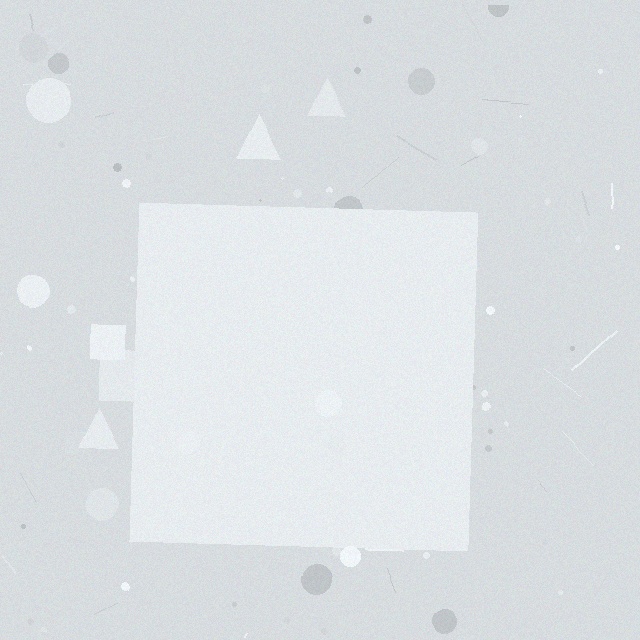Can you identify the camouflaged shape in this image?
The camouflaged shape is a square.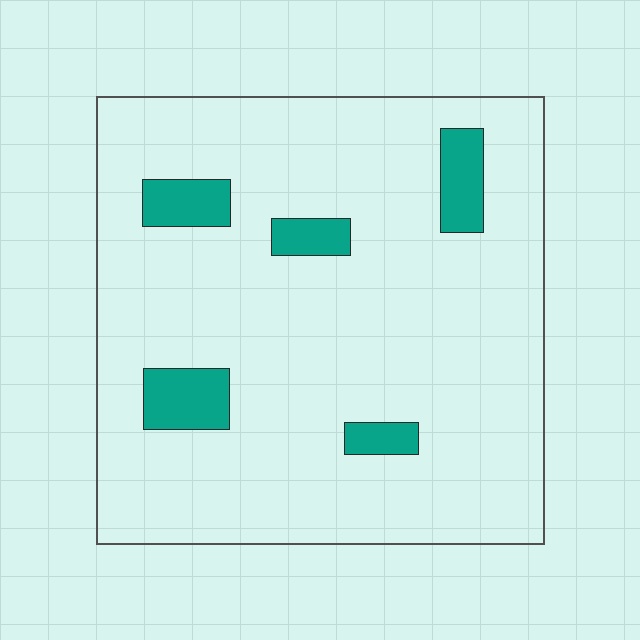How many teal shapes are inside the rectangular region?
5.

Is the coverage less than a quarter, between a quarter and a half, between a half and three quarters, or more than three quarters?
Less than a quarter.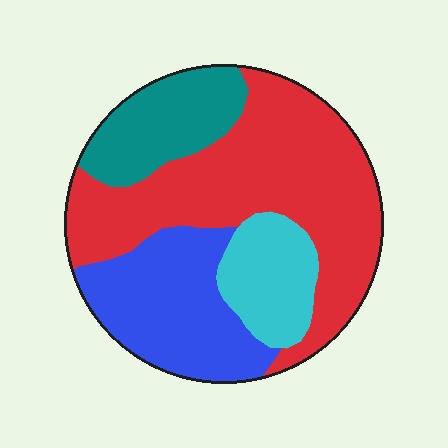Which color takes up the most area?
Red, at roughly 45%.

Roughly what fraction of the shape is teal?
Teal covers roughly 15% of the shape.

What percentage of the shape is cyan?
Cyan covers roughly 15% of the shape.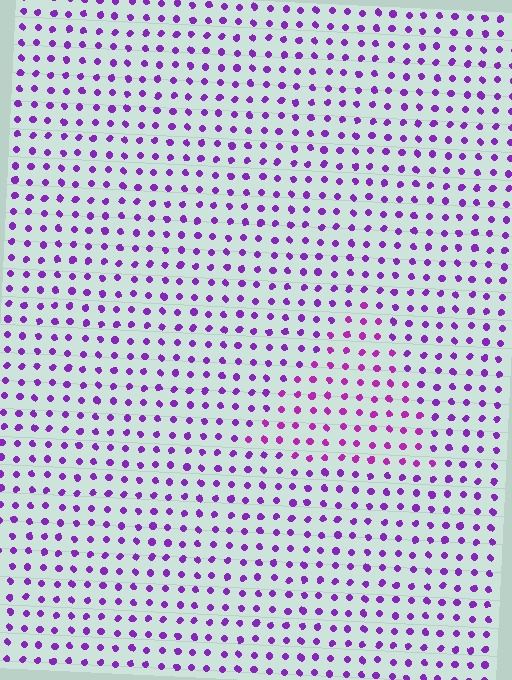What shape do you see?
I see a triangle.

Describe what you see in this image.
The image is filled with small purple elements in a uniform arrangement. A triangle-shaped region is visible where the elements are tinted to a slightly different hue, forming a subtle color boundary.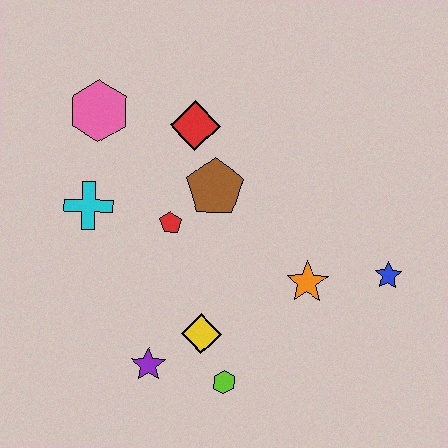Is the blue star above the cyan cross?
No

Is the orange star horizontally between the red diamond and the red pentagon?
No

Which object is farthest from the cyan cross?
The blue star is farthest from the cyan cross.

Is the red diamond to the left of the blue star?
Yes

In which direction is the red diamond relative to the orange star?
The red diamond is above the orange star.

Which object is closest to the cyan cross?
The red pentagon is closest to the cyan cross.